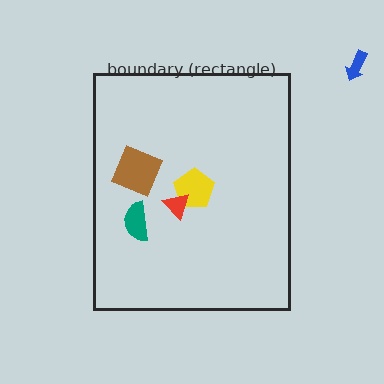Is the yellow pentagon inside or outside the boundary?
Inside.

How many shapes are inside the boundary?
4 inside, 1 outside.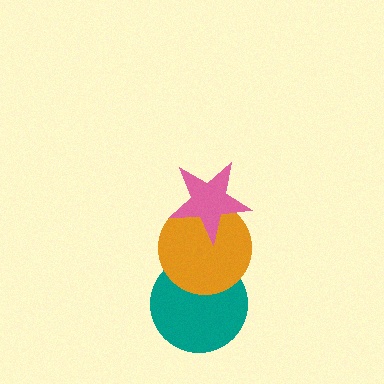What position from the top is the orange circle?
The orange circle is 2nd from the top.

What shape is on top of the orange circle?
The pink star is on top of the orange circle.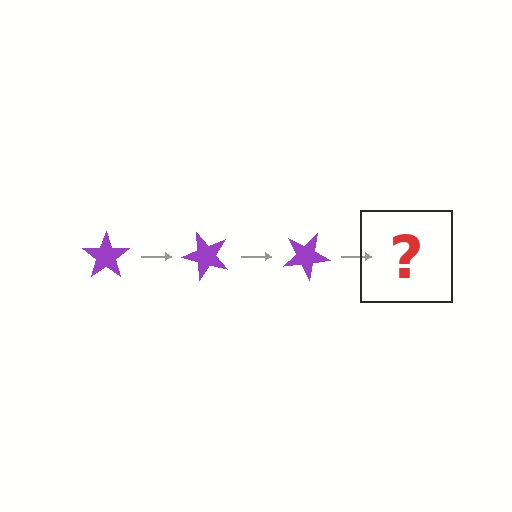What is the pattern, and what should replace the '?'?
The pattern is that the star rotates 50 degrees each step. The '?' should be a purple star rotated 150 degrees.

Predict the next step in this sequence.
The next step is a purple star rotated 150 degrees.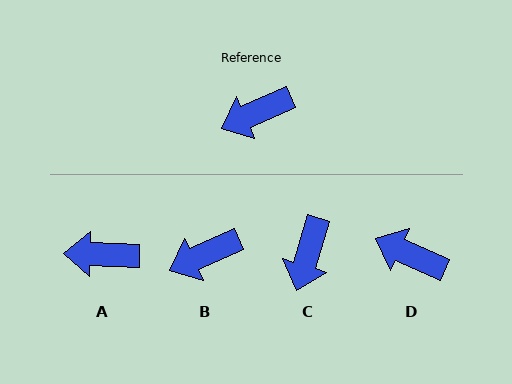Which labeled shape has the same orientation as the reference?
B.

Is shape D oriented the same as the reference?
No, it is off by about 48 degrees.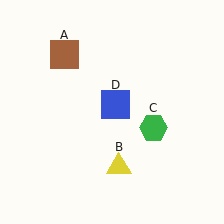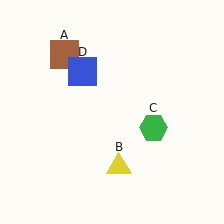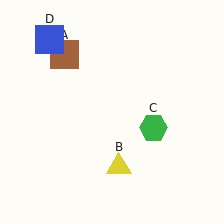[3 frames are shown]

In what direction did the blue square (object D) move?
The blue square (object D) moved up and to the left.